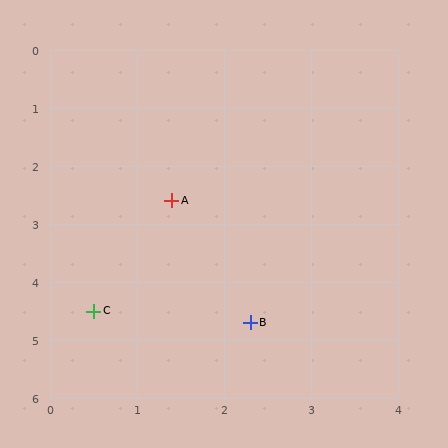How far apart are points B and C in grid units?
Points B and C are about 1.8 grid units apart.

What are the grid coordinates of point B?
Point B is at approximately (2.3, 4.7).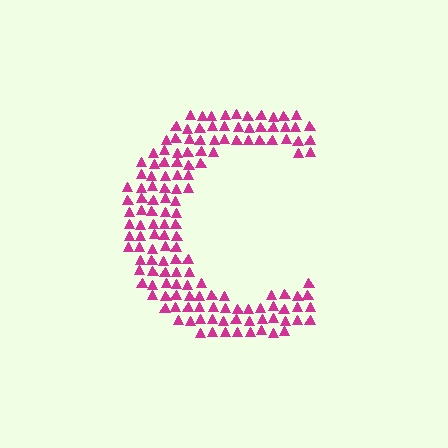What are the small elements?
The small elements are triangles.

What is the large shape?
The large shape is the letter C.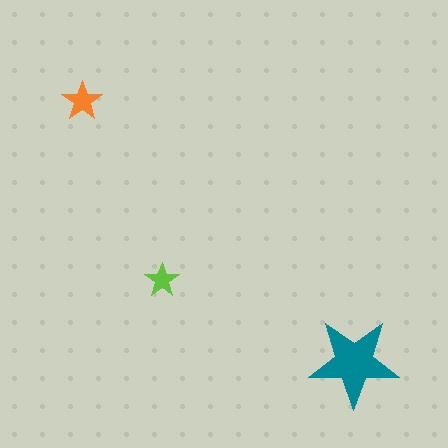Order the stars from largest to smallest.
the teal one, the orange one, the lime one.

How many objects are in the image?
There are 3 objects in the image.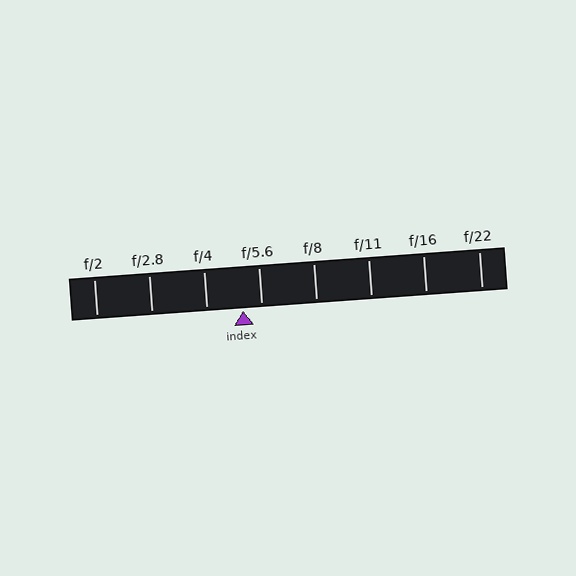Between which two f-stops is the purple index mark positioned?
The index mark is between f/4 and f/5.6.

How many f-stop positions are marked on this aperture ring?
There are 8 f-stop positions marked.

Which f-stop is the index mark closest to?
The index mark is closest to f/5.6.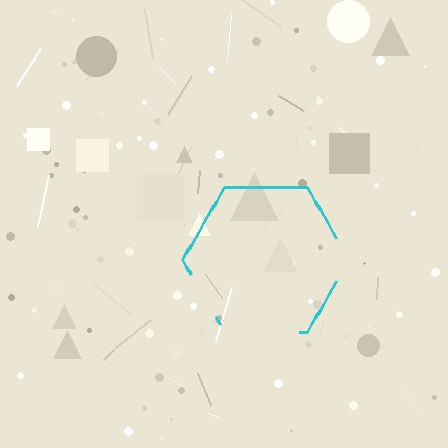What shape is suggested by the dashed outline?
The dashed outline suggests a hexagon.